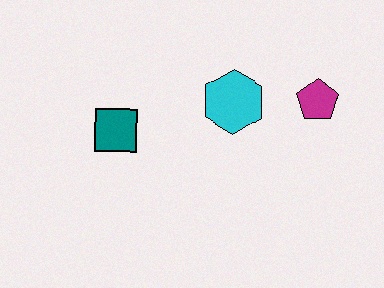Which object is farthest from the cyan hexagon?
The teal square is farthest from the cyan hexagon.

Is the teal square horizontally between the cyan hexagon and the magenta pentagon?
No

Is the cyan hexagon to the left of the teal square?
No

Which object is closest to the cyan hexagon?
The magenta pentagon is closest to the cyan hexagon.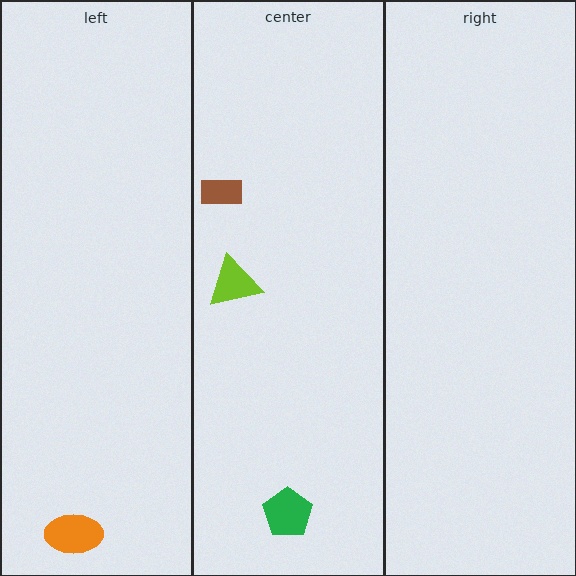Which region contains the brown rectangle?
The center region.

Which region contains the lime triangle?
The center region.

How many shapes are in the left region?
1.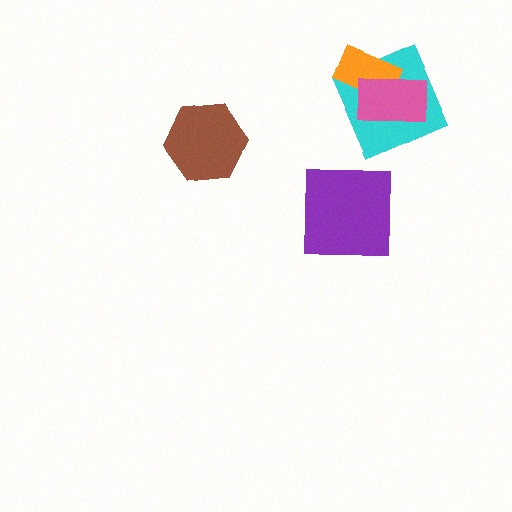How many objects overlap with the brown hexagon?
0 objects overlap with the brown hexagon.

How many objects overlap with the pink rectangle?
2 objects overlap with the pink rectangle.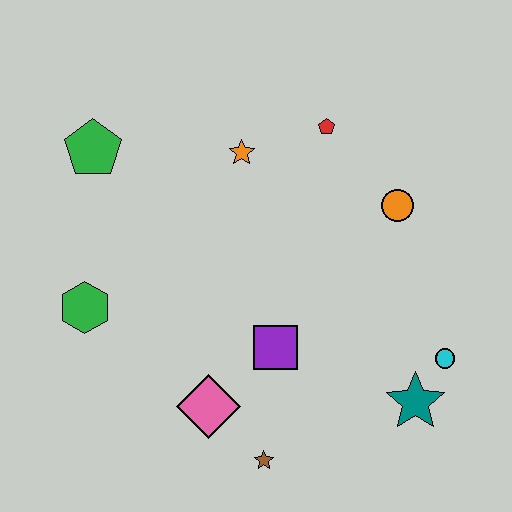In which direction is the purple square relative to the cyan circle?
The purple square is to the left of the cyan circle.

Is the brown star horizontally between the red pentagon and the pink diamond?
Yes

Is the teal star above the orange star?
No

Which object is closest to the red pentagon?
The orange star is closest to the red pentagon.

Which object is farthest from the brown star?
The green pentagon is farthest from the brown star.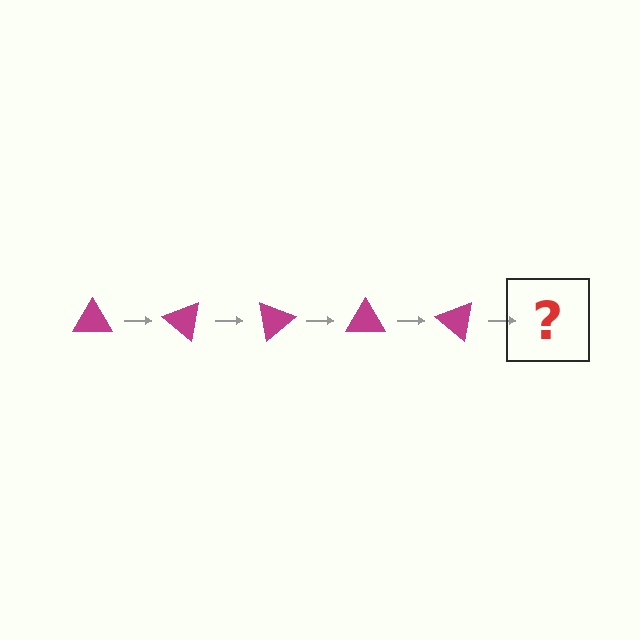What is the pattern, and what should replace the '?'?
The pattern is that the triangle rotates 40 degrees each step. The '?' should be a magenta triangle rotated 200 degrees.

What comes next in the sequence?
The next element should be a magenta triangle rotated 200 degrees.